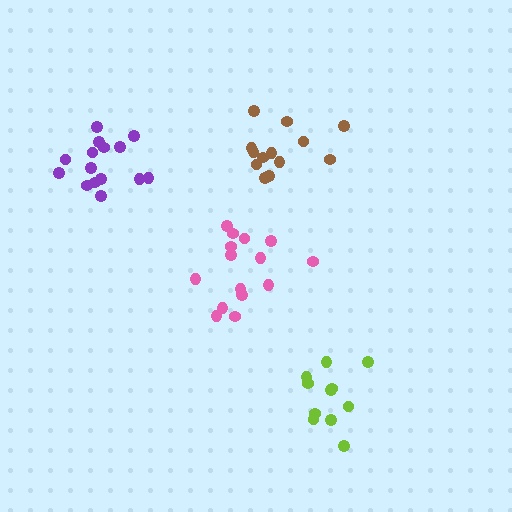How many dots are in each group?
Group 1: 15 dots, Group 2: 11 dots, Group 3: 13 dots, Group 4: 15 dots (54 total).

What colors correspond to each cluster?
The clusters are colored: purple, lime, brown, pink.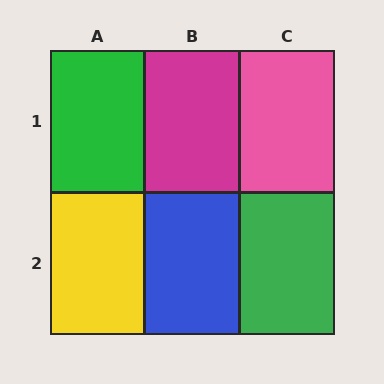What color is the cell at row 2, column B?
Blue.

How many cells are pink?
1 cell is pink.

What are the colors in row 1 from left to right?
Green, magenta, pink.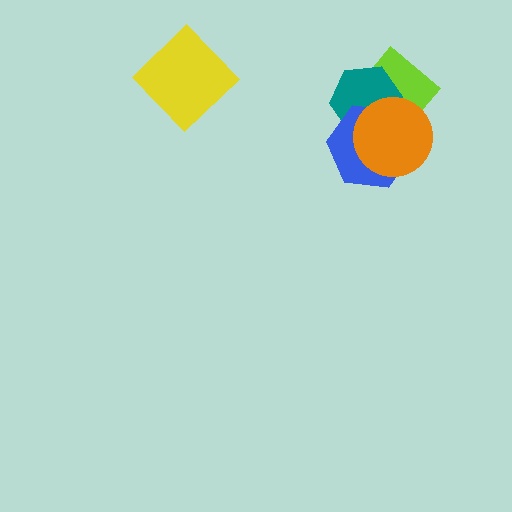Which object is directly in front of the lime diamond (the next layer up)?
The teal hexagon is directly in front of the lime diamond.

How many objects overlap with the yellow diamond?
0 objects overlap with the yellow diamond.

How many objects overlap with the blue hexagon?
3 objects overlap with the blue hexagon.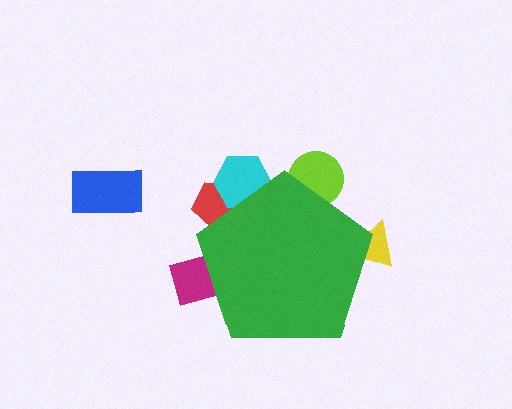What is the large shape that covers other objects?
A green pentagon.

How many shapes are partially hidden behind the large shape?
5 shapes are partially hidden.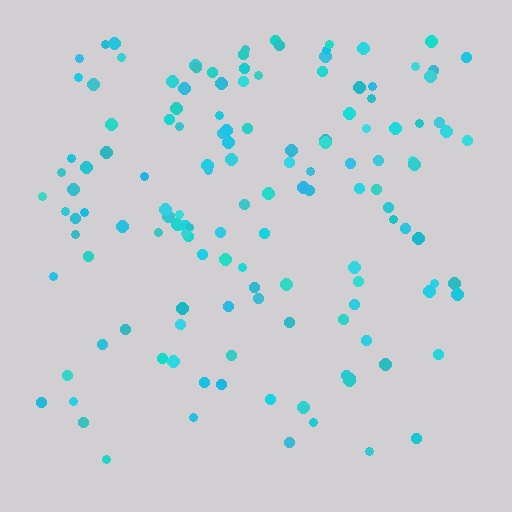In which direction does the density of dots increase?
From bottom to top, with the top side densest.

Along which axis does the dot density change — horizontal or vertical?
Vertical.